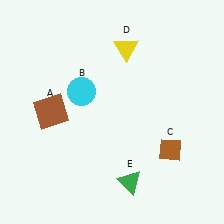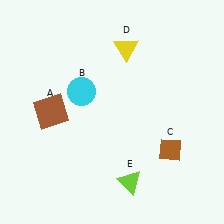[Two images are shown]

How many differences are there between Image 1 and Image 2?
There is 1 difference between the two images.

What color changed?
The triangle (E) changed from green in Image 1 to lime in Image 2.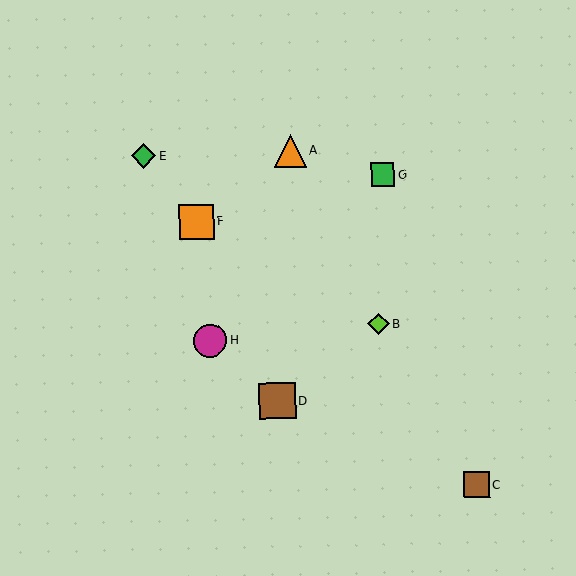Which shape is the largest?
The brown square (labeled D) is the largest.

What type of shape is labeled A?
Shape A is an orange triangle.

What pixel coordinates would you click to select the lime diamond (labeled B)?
Click at (378, 324) to select the lime diamond B.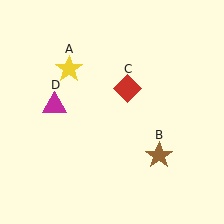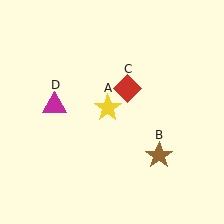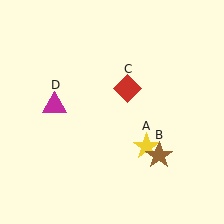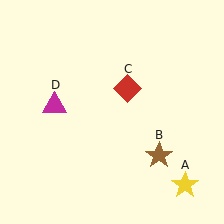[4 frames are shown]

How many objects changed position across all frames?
1 object changed position: yellow star (object A).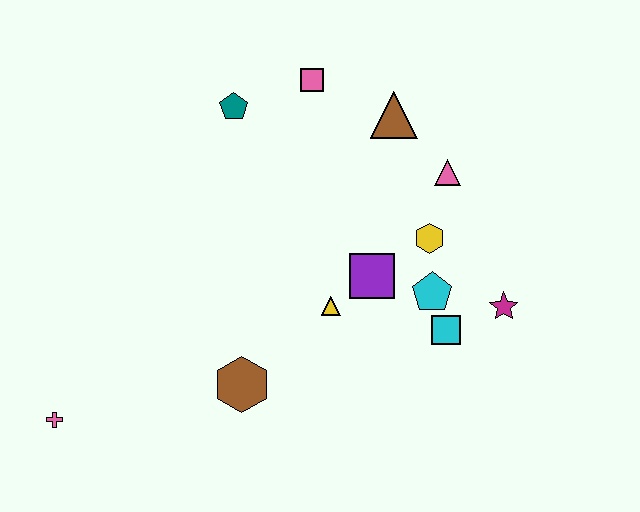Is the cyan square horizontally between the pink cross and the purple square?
No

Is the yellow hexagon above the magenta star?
Yes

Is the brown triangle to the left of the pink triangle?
Yes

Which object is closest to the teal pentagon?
The pink square is closest to the teal pentagon.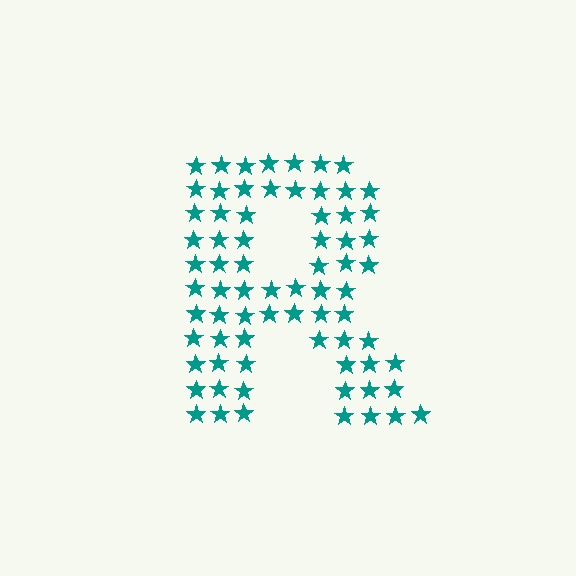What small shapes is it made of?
It is made of small stars.